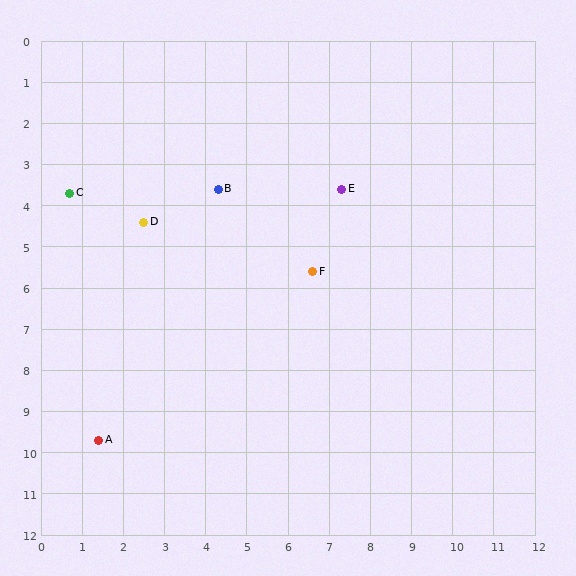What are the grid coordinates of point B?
Point B is at approximately (4.3, 3.6).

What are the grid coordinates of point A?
Point A is at approximately (1.4, 9.7).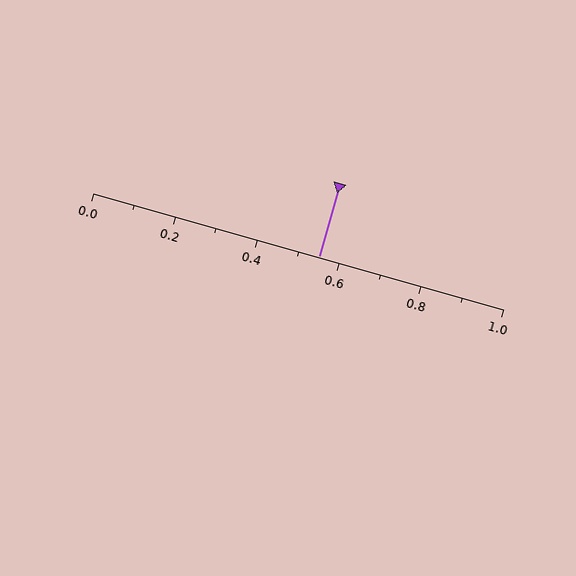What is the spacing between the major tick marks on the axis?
The major ticks are spaced 0.2 apart.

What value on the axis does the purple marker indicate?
The marker indicates approximately 0.55.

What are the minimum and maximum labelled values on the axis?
The axis runs from 0.0 to 1.0.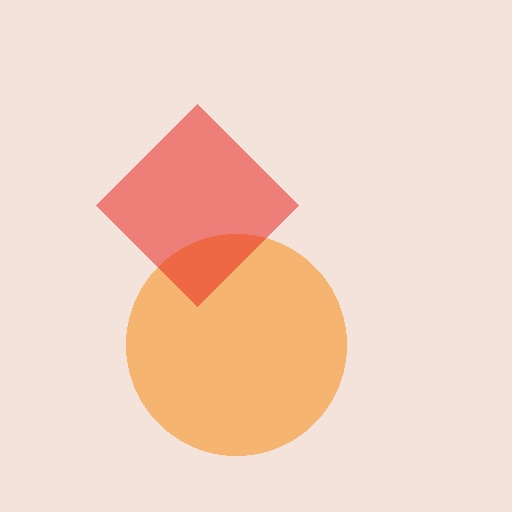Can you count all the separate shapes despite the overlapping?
Yes, there are 2 separate shapes.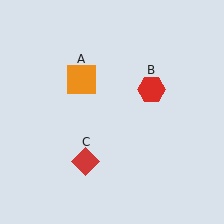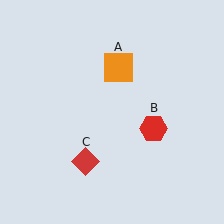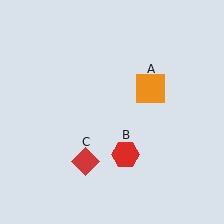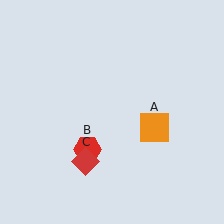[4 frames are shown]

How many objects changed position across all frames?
2 objects changed position: orange square (object A), red hexagon (object B).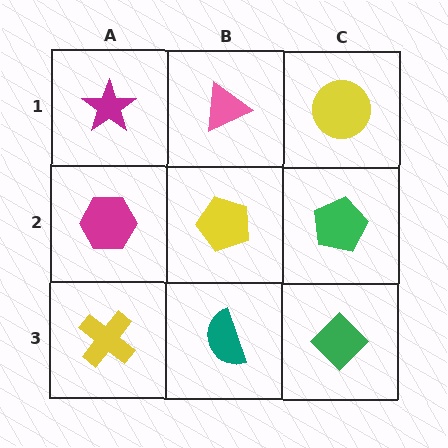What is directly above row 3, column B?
A yellow pentagon.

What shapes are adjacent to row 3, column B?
A yellow pentagon (row 2, column B), a yellow cross (row 3, column A), a green diamond (row 3, column C).